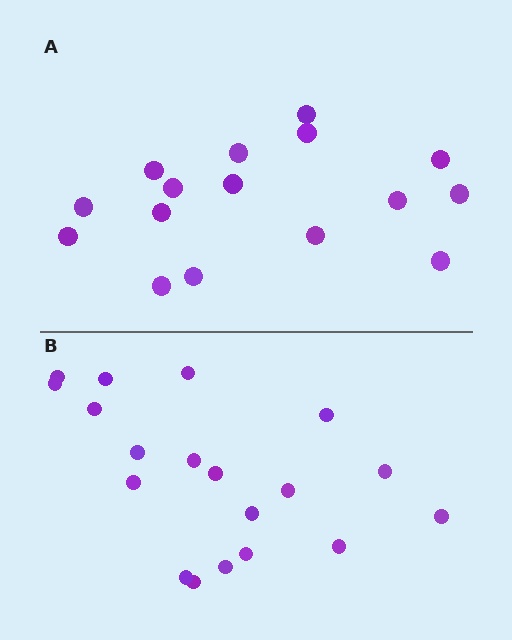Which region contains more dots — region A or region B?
Region B (the bottom region) has more dots.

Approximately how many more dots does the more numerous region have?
Region B has just a few more — roughly 2 or 3 more dots than region A.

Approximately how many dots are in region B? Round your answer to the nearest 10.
About 20 dots. (The exact count is 19, which rounds to 20.)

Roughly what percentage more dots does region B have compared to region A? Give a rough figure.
About 20% more.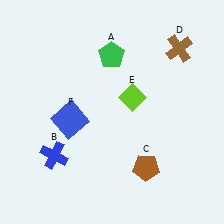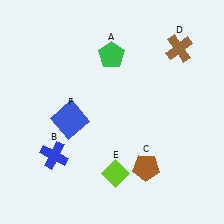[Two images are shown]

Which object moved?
The lime diamond (E) moved down.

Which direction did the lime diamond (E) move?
The lime diamond (E) moved down.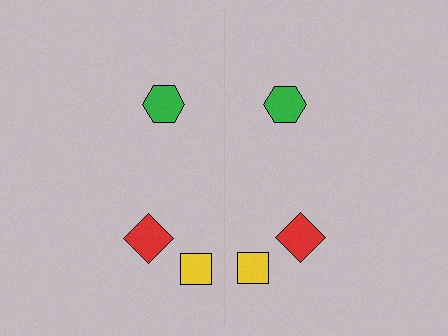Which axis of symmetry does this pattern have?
The pattern has a vertical axis of symmetry running through the center of the image.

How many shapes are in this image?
There are 6 shapes in this image.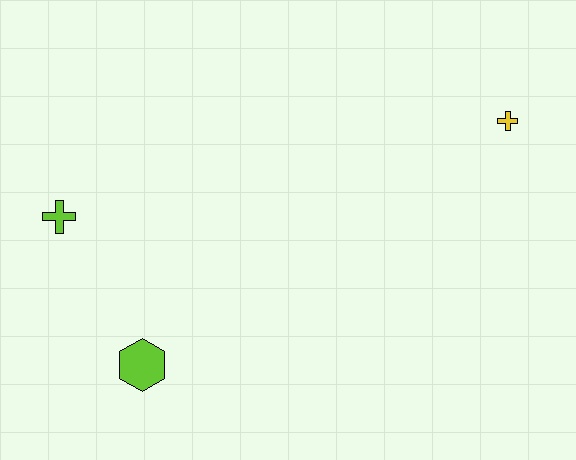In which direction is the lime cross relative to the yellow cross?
The lime cross is to the left of the yellow cross.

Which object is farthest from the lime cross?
The yellow cross is farthest from the lime cross.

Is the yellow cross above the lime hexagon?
Yes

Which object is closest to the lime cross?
The lime hexagon is closest to the lime cross.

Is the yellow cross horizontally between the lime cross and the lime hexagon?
No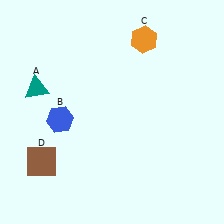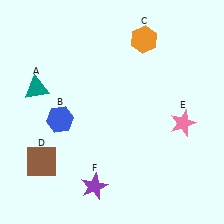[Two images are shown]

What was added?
A pink star (E), a purple star (F) were added in Image 2.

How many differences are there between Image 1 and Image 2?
There are 2 differences between the two images.